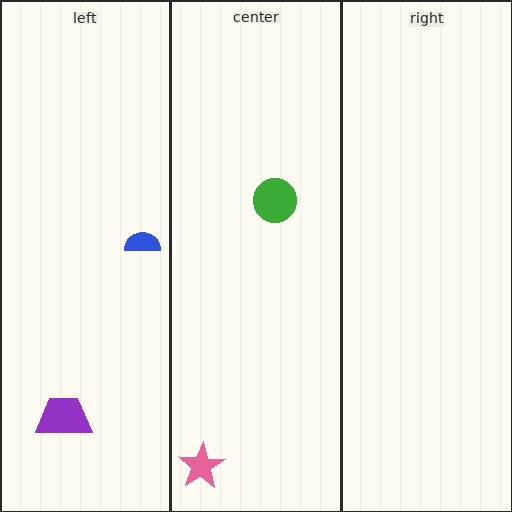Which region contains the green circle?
The center region.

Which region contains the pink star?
The center region.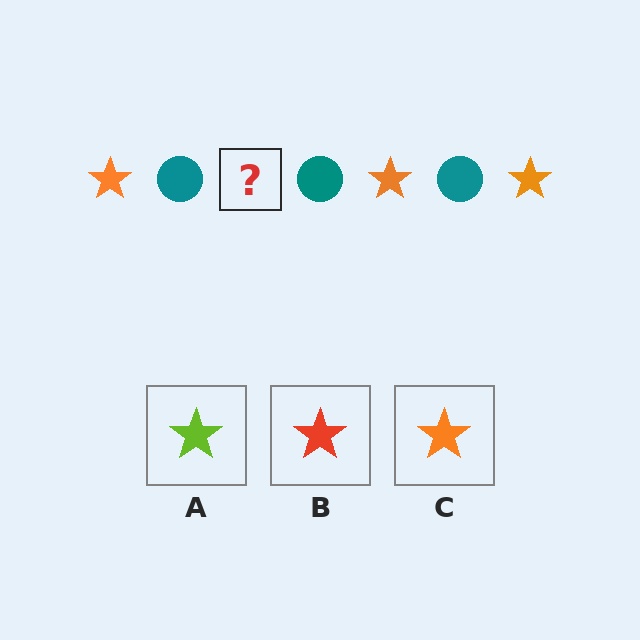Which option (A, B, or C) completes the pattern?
C.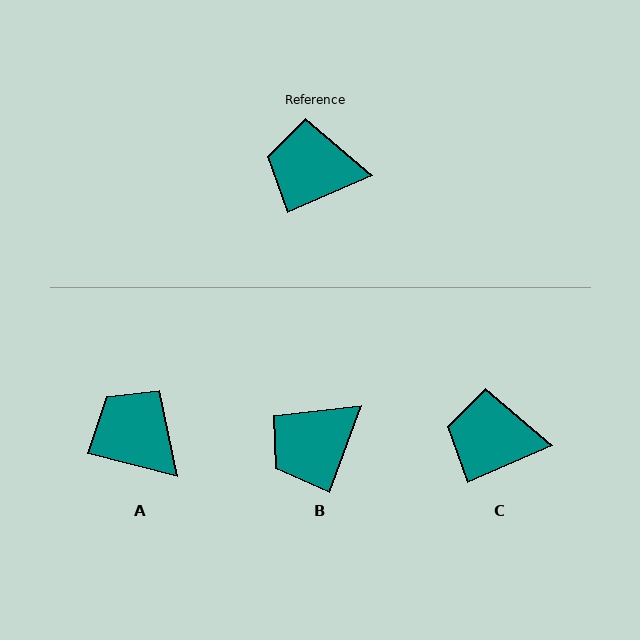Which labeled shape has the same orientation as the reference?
C.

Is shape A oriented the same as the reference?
No, it is off by about 38 degrees.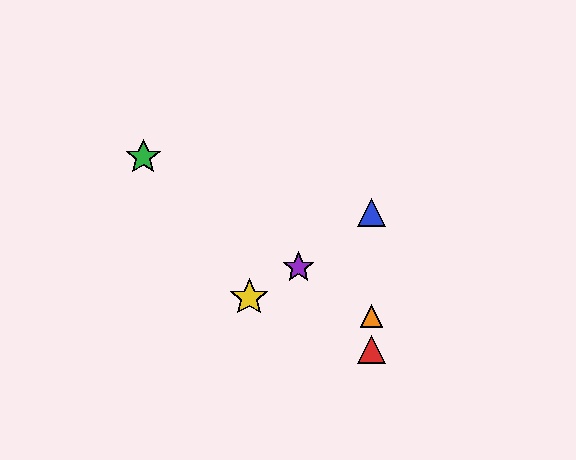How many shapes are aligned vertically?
3 shapes (the red triangle, the blue triangle, the orange triangle) are aligned vertically.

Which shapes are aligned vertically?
The red triangle, the blue triangle, the orange triangle are aligned vertically.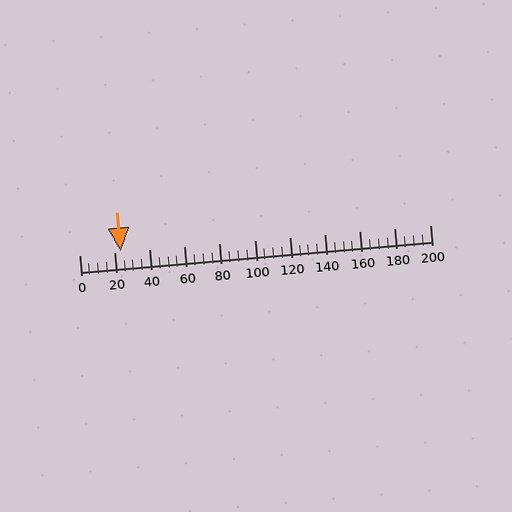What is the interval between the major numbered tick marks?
The major tick marks are spaced 20 units apart.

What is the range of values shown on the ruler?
The ruler shows values from 0 to 200.